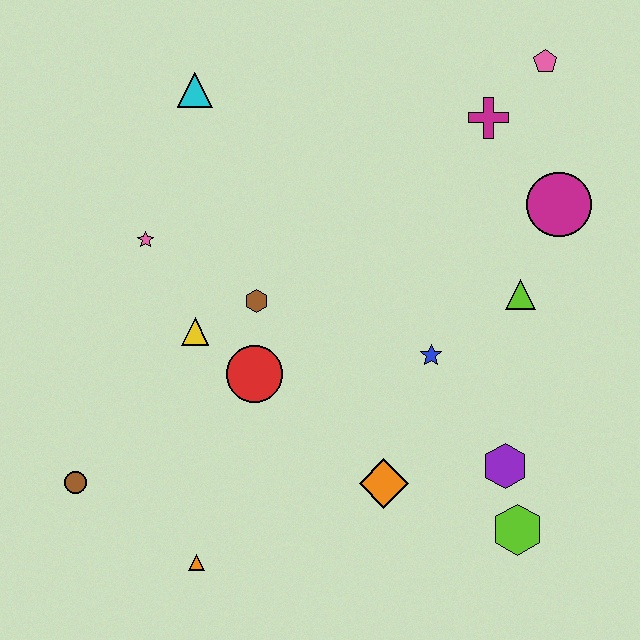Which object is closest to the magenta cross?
The pink pentagon is closest to the magenta cross.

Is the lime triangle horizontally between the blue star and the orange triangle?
No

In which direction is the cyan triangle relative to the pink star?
The cyan triangle is above the pink star.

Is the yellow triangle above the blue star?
Yes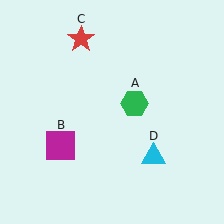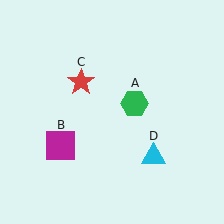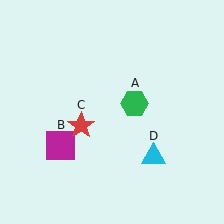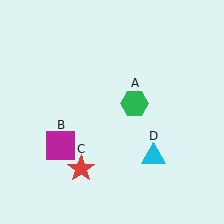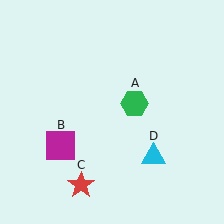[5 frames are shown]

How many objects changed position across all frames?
1 object changed position: red star (object C).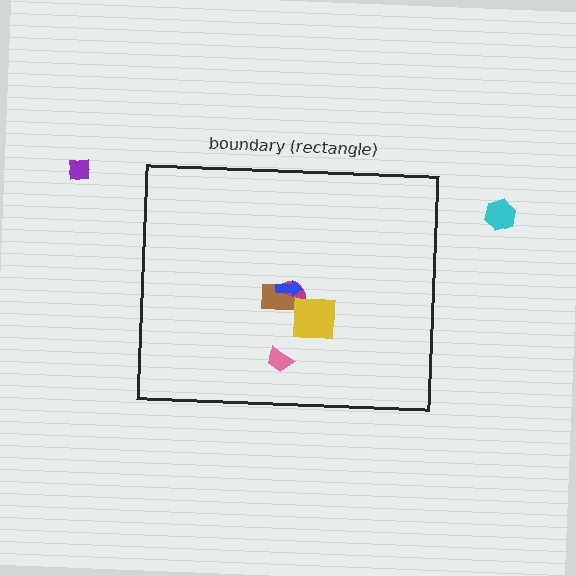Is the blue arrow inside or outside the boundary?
Inside.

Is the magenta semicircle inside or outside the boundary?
Inside.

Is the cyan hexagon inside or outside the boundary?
Outside.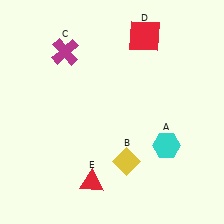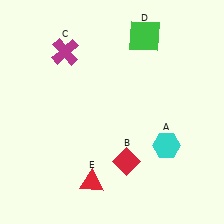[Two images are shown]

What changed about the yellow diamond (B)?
In Image 1, B is yellow. In Image 2, it changed to red.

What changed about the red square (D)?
In Image 1, D is red. In Image 2, it changed to green.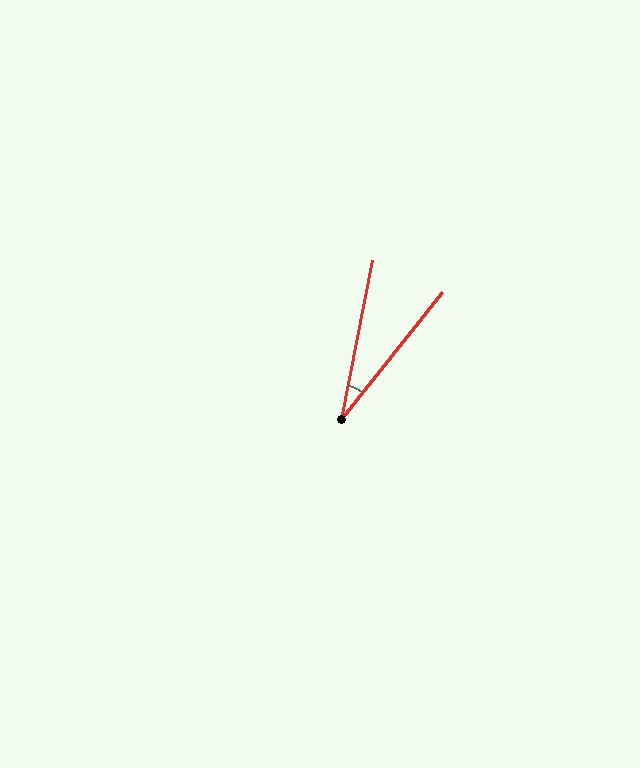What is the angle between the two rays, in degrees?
Approximately 28 degrees.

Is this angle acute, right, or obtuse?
It is acute.